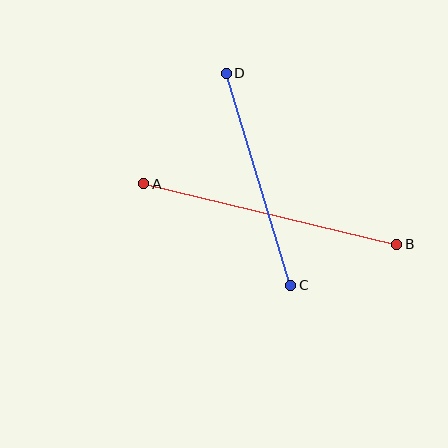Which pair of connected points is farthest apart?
Points A and B are farthest apart.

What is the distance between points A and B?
The distance is approximately 261 pixels.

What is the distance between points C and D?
The distance is approximately 221 pixels.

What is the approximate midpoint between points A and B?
The midpoint is at approximately (270, 214) pixels.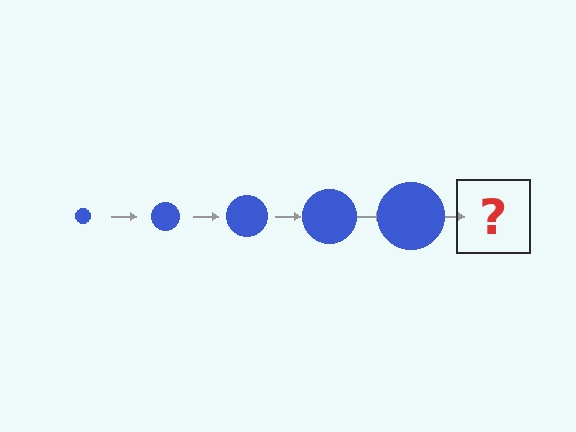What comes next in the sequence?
The next element should be a blue circle, larger than the previous one.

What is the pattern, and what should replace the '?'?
The pattern is that the circle gets progressively larger each step. The '?' should be a blue circle, larger than the previous one.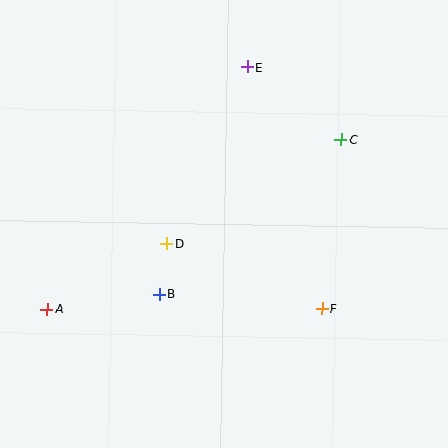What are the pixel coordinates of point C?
Point C is at (341, 140).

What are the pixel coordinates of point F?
Point F is at (322, 309).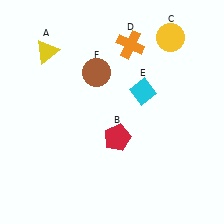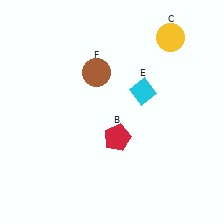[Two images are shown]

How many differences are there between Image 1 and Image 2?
There are 2 differences between the two images.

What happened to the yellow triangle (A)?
The yellow triangle (A) was removed in Image 2. It was in the top-left area of Image 1.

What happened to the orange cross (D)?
The orange cross (D) was removed in Image 2. It was in the top-right area of Image 1.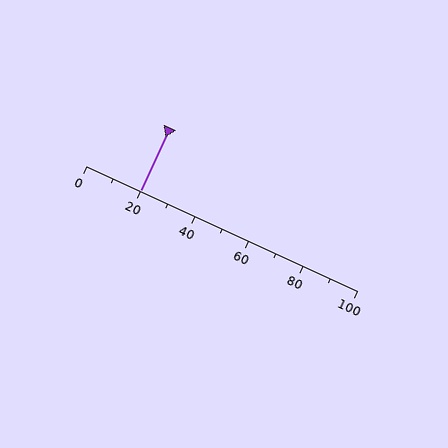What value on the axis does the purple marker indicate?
The marker indicates approximately 20.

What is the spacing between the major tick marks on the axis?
The major ticks are spaced 20 apart.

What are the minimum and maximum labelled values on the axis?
The axis runs from 0 to 100.